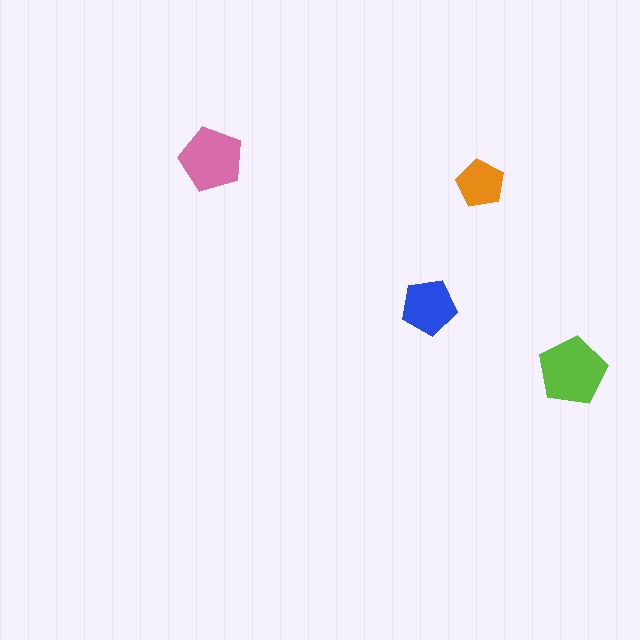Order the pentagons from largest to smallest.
the lime one, the pink one, the blue one, the orange one.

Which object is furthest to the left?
The pink pentagon is leftmost.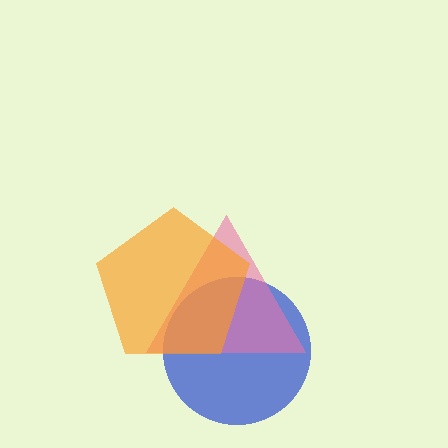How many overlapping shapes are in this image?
There are 3 overlapping shapes in the image.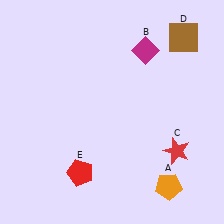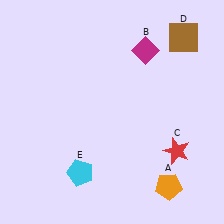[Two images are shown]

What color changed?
The pentagon (E) changed from red in Image 1 to cyan in Image 2.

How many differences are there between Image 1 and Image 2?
There is 1 difference between the two images.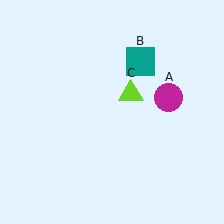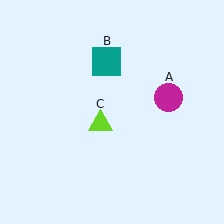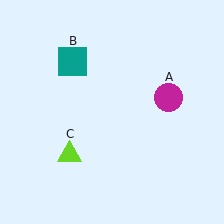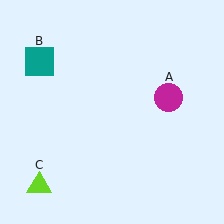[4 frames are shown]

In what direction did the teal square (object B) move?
The teal square (object B) moved left.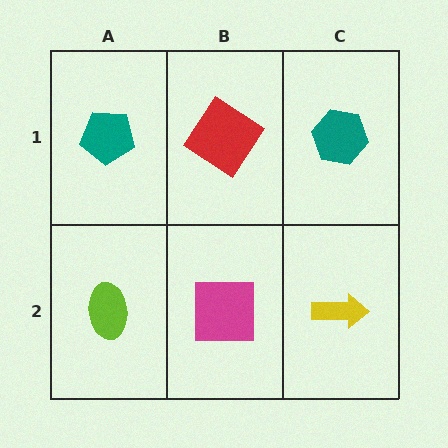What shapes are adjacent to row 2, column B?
A red diamond (row 1, column B), a lime ellipse (row 2, column A), a yellow arrow (row 2, column C).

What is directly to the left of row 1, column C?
A red diamond.